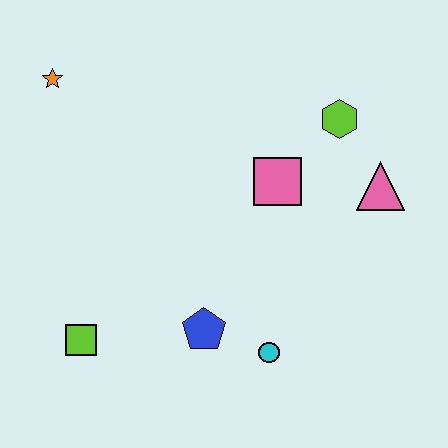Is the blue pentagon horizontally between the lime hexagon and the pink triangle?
No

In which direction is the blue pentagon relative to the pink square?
The blue pentagon is below the pink square.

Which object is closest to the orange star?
The pink square is closest to the orange star.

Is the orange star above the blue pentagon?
Yes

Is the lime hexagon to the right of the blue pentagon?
Yes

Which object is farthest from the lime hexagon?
The lime square is farthest from the lime hexagon.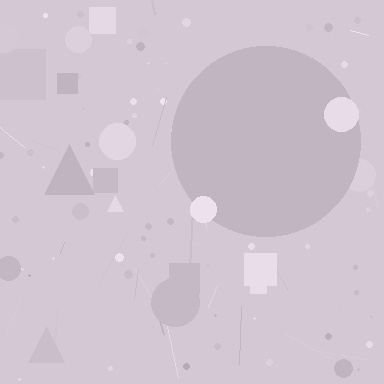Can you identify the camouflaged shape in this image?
The camouflaged shape is a circle.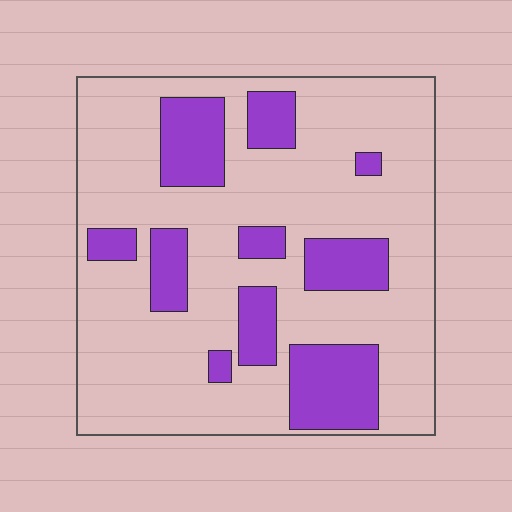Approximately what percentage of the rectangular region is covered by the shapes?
Approximately 25%.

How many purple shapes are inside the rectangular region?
10.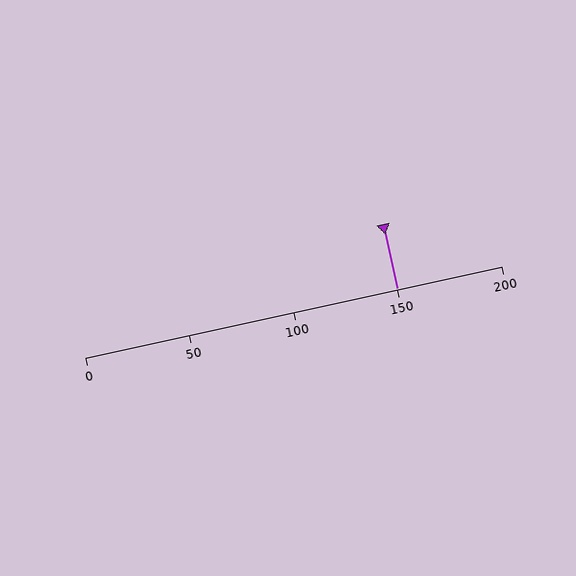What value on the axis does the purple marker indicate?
The marker indicates approximately 150.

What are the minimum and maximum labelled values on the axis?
The axis runs from 0 to 200.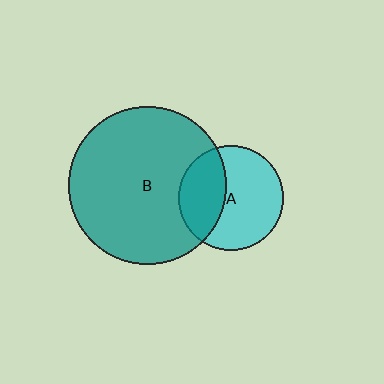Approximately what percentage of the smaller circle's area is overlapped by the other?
Approximately 35%.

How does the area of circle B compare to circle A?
Approximately 2.3 times.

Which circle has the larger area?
Circle B (teal).